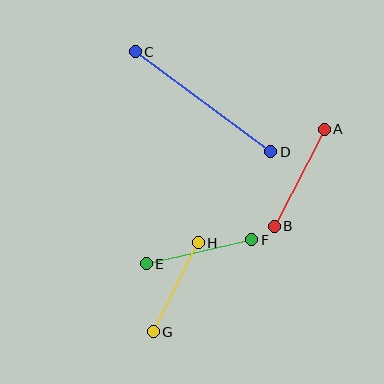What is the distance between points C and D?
The distance is approximately 168 pixels.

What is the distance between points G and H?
The distance is approximately 100 pixels.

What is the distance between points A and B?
The distance is approximately 109 pixels.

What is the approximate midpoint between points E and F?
The midpoint is at approximately (199, 252) pixels.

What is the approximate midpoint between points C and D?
The midpoint is at approximately (203, 102) pixels.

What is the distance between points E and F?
The distance is approximately 108 pixels.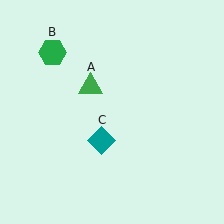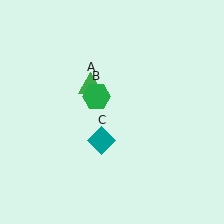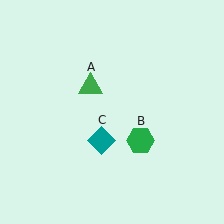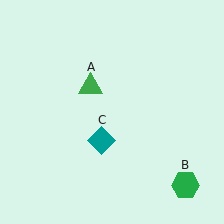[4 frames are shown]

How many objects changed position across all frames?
1 object changed position: green hexagon (object B).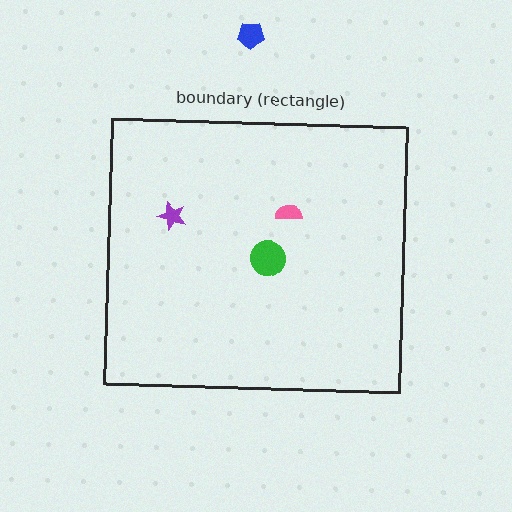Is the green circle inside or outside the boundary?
Inside.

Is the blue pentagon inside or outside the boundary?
Outside.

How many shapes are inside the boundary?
3 inside, 1 outside.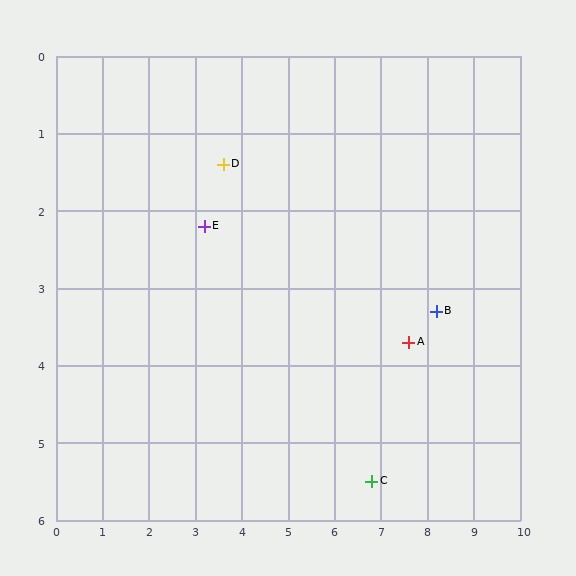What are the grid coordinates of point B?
Point B is at approximately (8.2, 3.3).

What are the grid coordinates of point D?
Point D is at approximately (3.6, 1.4).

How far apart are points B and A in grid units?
Points B and A are about 0.7 grid units apart.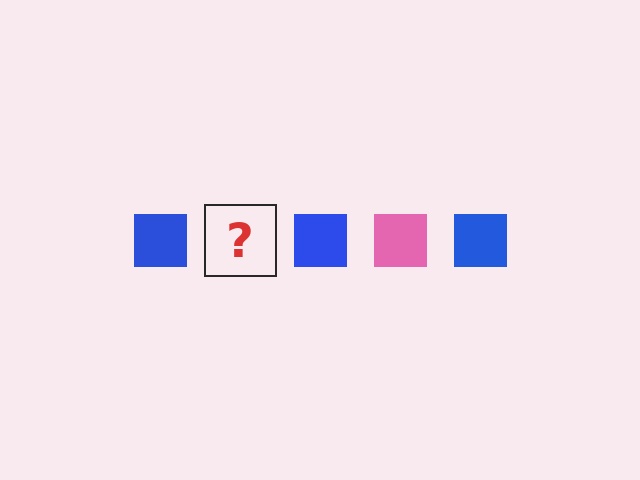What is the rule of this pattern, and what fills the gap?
The rule is that the pattern cycles through blue, pink squares. The gap should be filled with a pink square.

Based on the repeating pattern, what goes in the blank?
The blank should be a pink square.